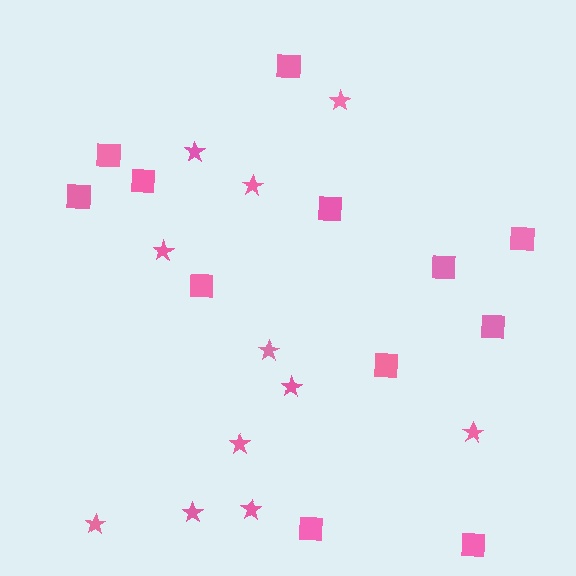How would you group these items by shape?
There are 2 groups: one group of stars (11) and one group of squares (12).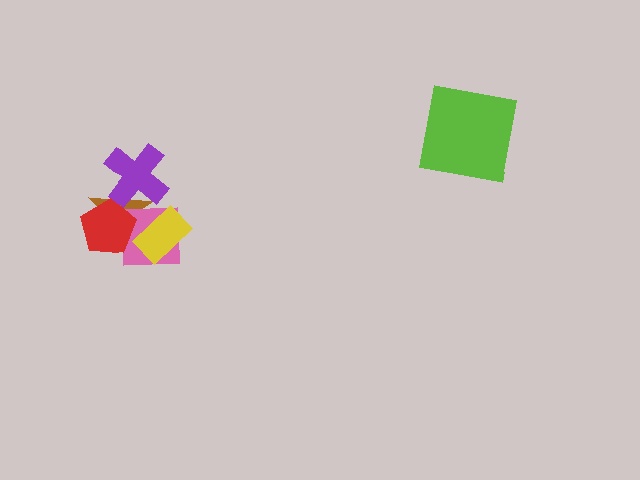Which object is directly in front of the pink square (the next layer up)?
The yellow rectangle is directly in front of the pink square.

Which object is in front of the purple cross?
The pink square is in front of the purple cross.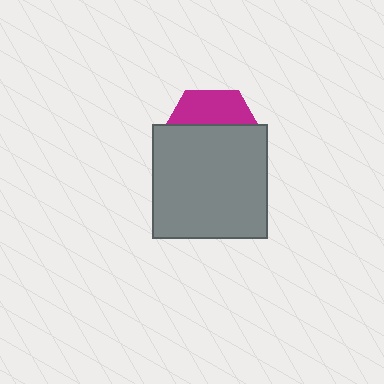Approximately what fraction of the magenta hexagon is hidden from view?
Roughly 67% of the magenta hexagon is hidden behind the gray square.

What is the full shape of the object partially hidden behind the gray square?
The partially hidden object is a magenta hexagon.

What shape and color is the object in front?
The object in front is a gray square.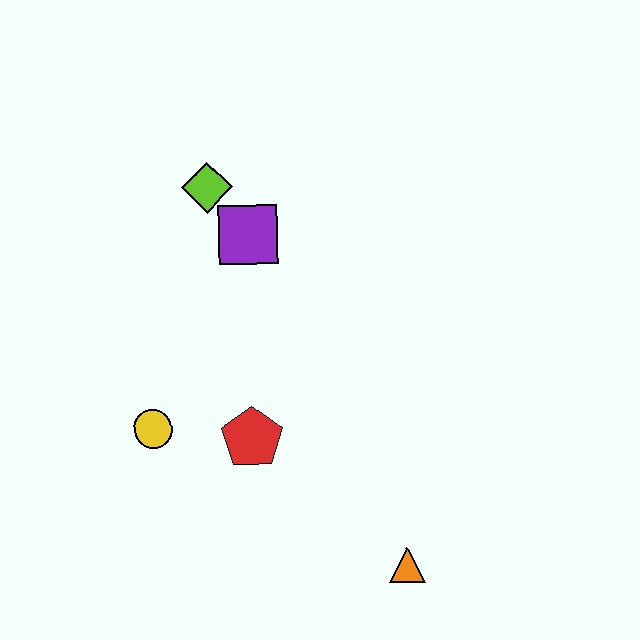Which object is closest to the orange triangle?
The red pentagon is closest to the orange triangle.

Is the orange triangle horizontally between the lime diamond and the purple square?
No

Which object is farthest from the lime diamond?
The orange triangle is farthest from the lime diamond.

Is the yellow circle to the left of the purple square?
Yes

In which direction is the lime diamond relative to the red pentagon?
The lime diamond is above the red pentagon.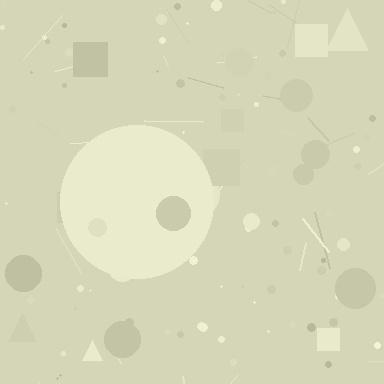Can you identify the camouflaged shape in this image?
The camouflaged shape is a circle.